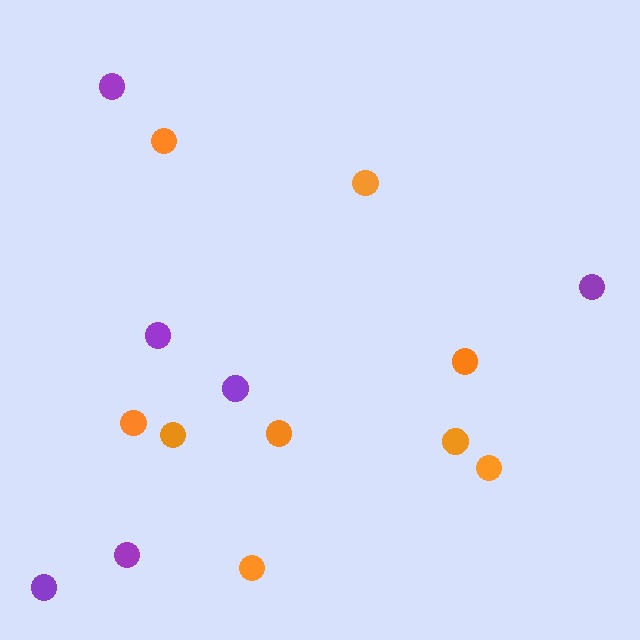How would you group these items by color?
There are 2 groups: one group of purple circles (6) and one group of orange circles (9).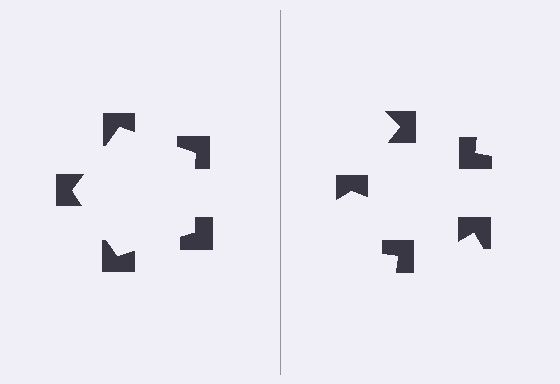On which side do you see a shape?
An illusory pentagon appears on the left side. On the right side the wedge cuts are rotated, so no coherent shape forms.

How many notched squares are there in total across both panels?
10 — 5 on each side.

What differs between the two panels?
The notched squares are positioned identically on both sides; only the wedge orientations differ. On the left they align to a pentagon; on the right they are misaligned.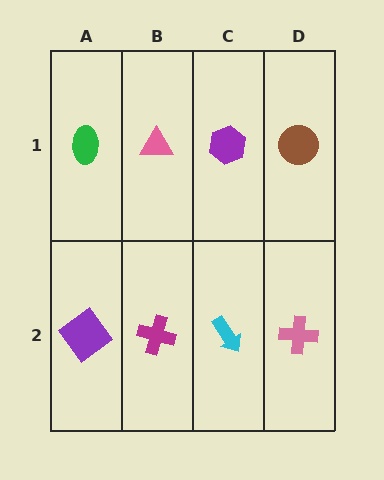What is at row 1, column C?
A purple hexagon.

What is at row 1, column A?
A green ellipse.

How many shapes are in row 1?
4 shapes.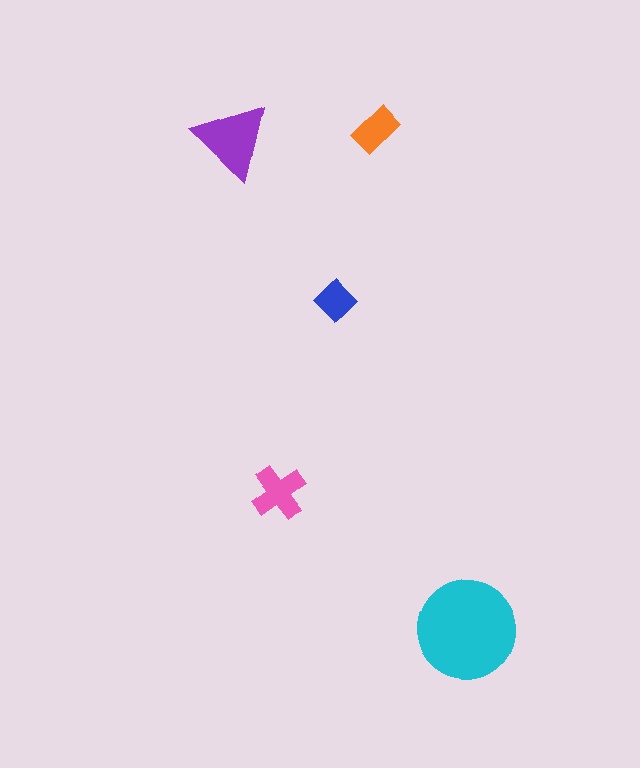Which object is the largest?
The cyan circle.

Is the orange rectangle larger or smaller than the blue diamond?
Larger.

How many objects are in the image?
There are 5 objects in the image.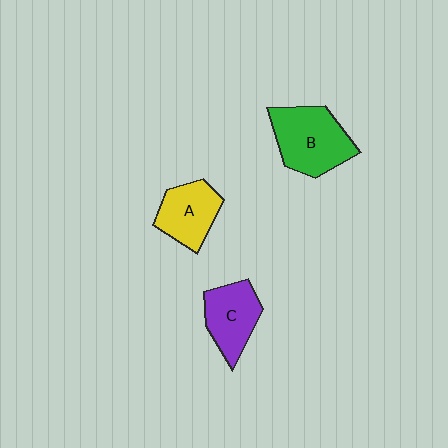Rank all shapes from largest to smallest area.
From largest to smallest: B (green), C (purple), A (yellow).